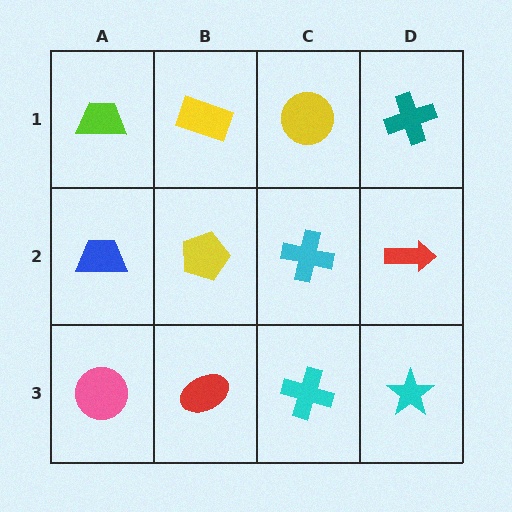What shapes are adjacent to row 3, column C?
A cyan cross (row 2, column C), a red ellipse (row 3, column B), a cyan star (row 3, column D).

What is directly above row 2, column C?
A yellow circle.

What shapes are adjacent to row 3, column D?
A red arrow (row 2, column D), a cyan cross (row 3, column C).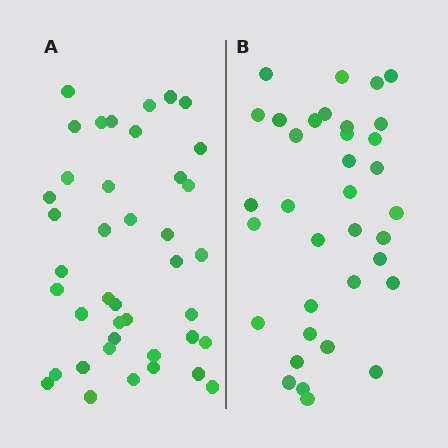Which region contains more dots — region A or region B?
Region A (the left region) has more dots.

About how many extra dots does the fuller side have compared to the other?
Region A has about 6 more dots than region B.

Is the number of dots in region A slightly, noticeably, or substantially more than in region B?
Region A has only slightly more — the two regions are fairly close. The ratio is roughly 1.2 to 1.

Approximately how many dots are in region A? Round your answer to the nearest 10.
About 40 dots. (The exact count is 41, which rounds to 40.)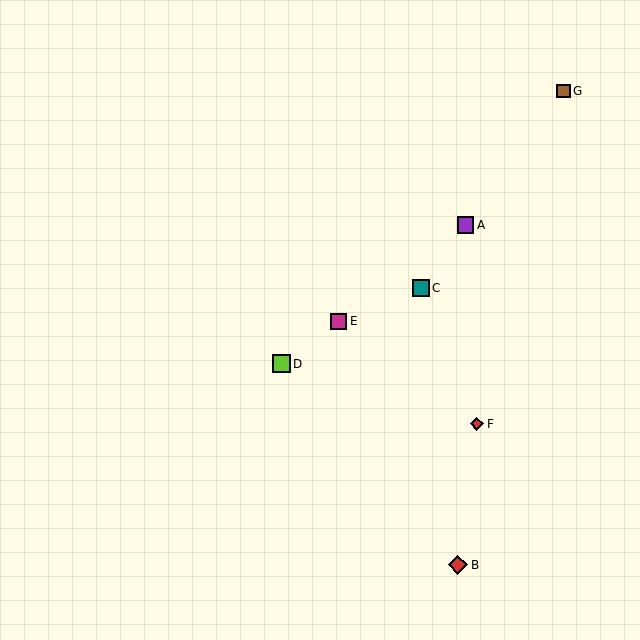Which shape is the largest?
The red diamond (labeled B) is the largest.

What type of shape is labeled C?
Shape C is a teal square.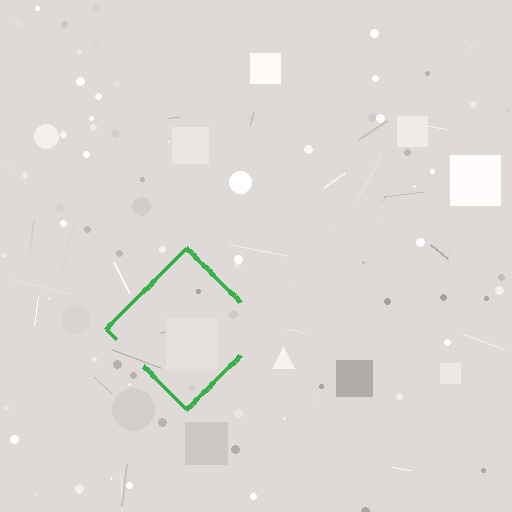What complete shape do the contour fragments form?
The contour fragments form a diamond.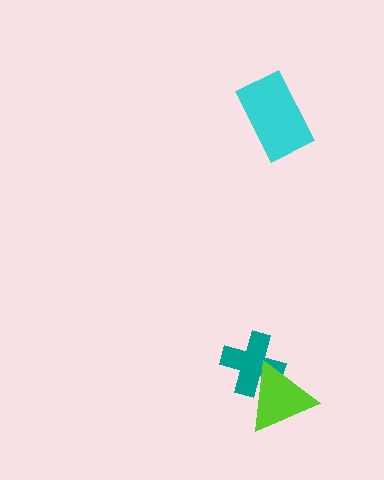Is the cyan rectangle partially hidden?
No, no other shape covers it.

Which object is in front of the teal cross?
The lime triangle is in front of the teal cross.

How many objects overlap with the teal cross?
1 object overlaps with the teal cross.